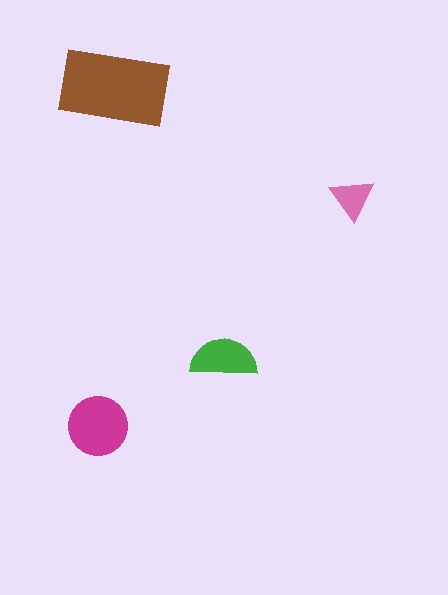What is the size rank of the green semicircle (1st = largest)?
3rd.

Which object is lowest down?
The magenta circle is bottommost.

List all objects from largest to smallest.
The brown rectangle, the magenta circle, the green semicircle, the pink triangle.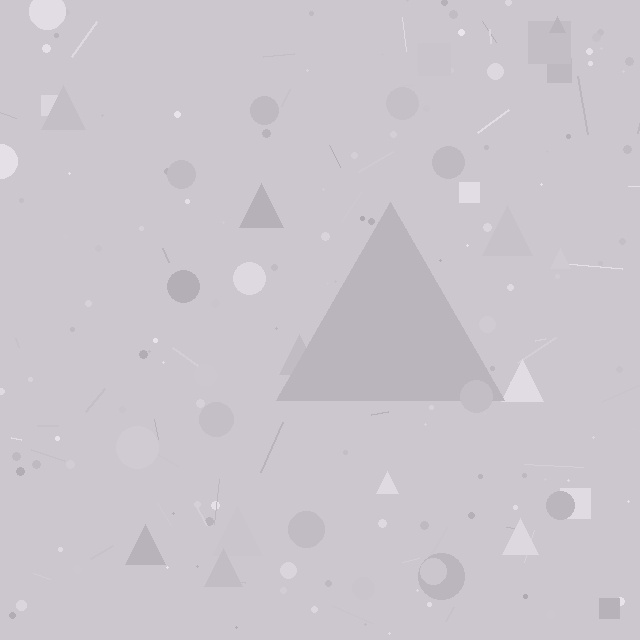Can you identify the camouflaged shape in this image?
The camouflaged shape is a triangle.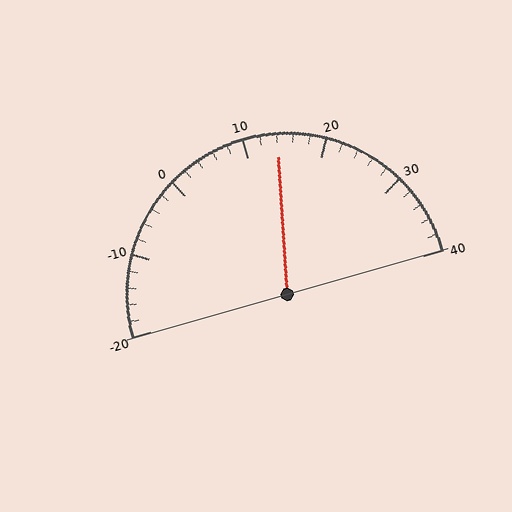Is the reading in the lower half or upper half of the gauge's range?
The reading is in the upper half of the range (-20 to 40).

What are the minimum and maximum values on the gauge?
The gauge ranges from -20 to 40.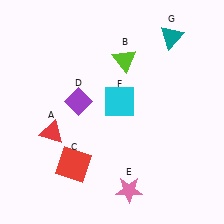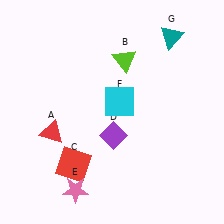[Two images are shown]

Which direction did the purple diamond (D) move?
The purple diamond (D) moved right.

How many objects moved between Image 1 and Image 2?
2 objects moved between the two images.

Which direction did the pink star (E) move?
The pink star (E) moved left.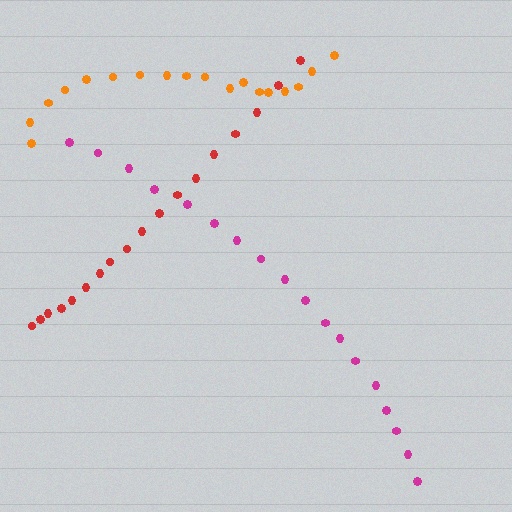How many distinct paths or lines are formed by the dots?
There are 3 distinct paths.